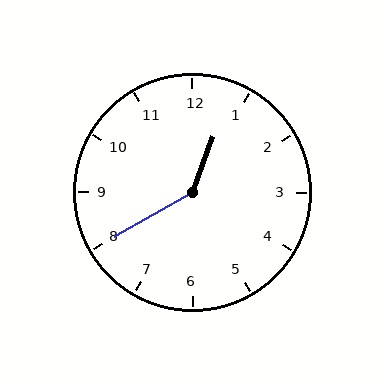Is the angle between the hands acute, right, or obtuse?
It is obtuse.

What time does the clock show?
12:40.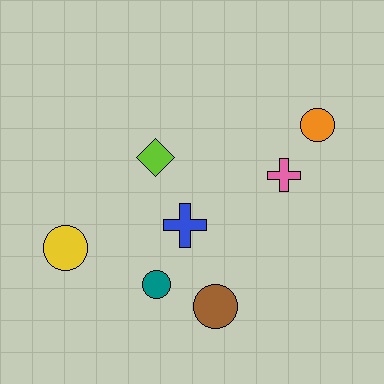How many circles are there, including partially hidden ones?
There are 4 circles.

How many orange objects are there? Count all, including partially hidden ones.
There is 1 orange object.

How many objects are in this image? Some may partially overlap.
There are 7 objects.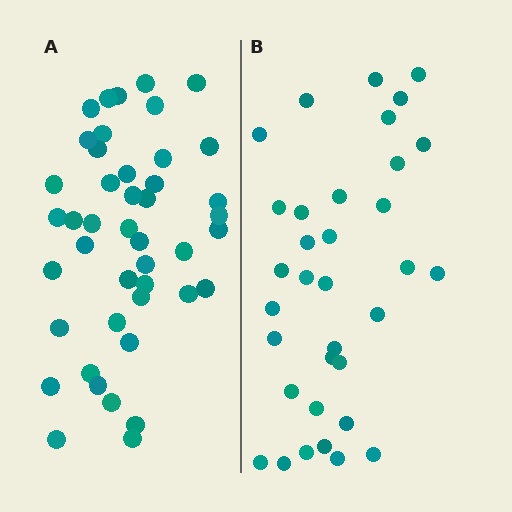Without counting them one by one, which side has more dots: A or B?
Region A (the left region) has more dots.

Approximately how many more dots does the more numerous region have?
Region A has roughly 10 or so more dots than region B.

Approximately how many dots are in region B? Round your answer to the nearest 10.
About 30 dots. (The exact count is 34, which rounds to 30.)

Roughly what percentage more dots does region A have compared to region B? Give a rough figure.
About 30% more.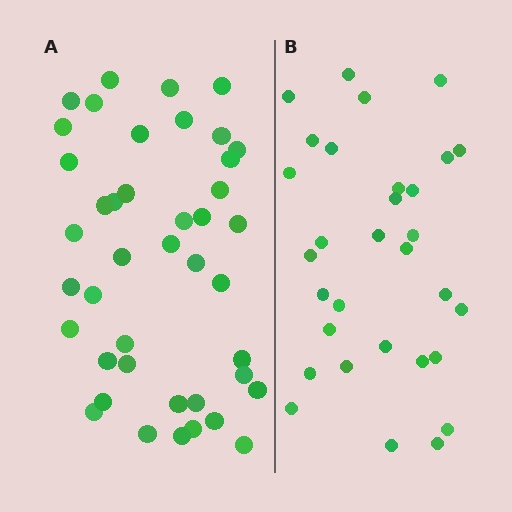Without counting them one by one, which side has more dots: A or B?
Region A (the left region) has more dots.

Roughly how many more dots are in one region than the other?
Region A has roughly 12 or so more dots than region B.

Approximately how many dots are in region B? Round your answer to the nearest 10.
About 30 dots. (The exact count is 31, which rounds to 30.)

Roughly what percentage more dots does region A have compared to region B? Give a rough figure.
About 35% more.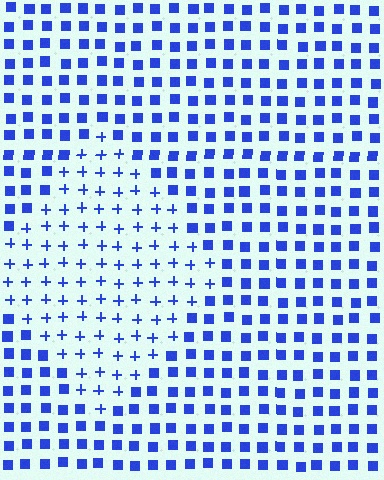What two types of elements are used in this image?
The image uses plus signs inside the diamond region and squares outside it.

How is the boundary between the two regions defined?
The boundary is defined by a change in element shape: plus signs inside vs. squares outside. All elements share the same color and spacing.